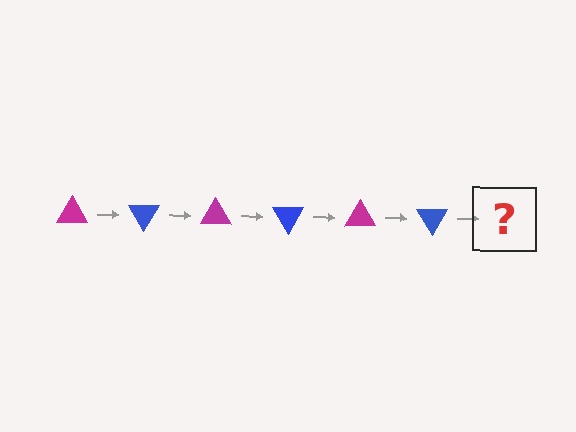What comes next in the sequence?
The next element should be a magenta triangle, rotated 360 degrees from the start.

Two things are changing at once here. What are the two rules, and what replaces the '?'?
The two rules are that it rotates 60 degrees each step and the color cycles through magenta and blue. The '?' should be a magenta triangle, rotated 360 degrees from the start.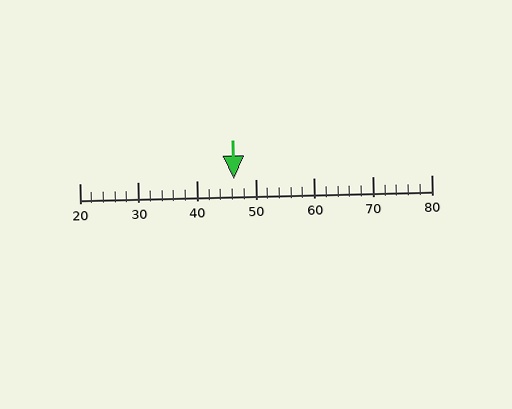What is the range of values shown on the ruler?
The ruler shows values from 20 to 80.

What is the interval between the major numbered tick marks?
The major tick marks are spaced 10 units apart.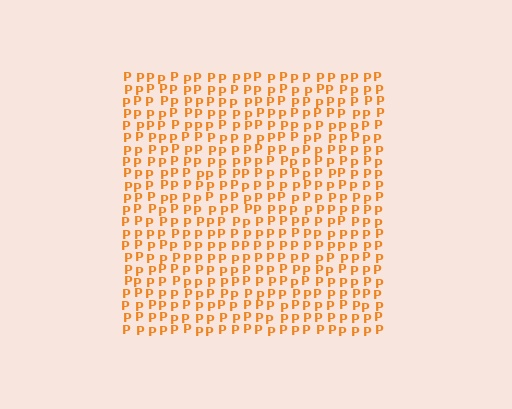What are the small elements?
The small elements are letter P's.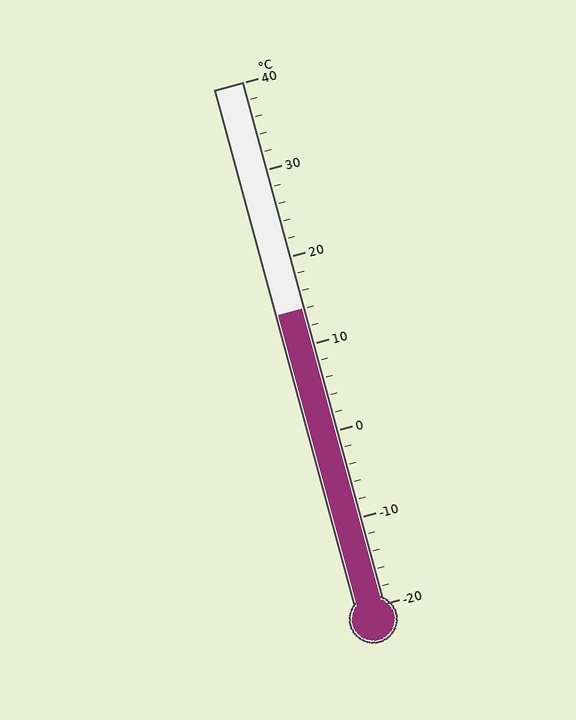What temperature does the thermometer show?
The thermometer shows approximately 14°C.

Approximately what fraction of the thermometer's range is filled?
The thermometer is filled to approximately 55% of its range.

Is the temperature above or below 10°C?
The temperature is above 10°C.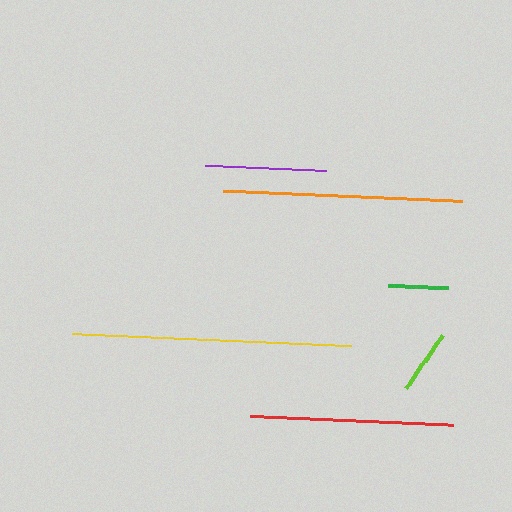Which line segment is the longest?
The yellow line is the longest at approximately 279 pixels.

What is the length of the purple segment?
The purple segment is approximately 121 pixels long.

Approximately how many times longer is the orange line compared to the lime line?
The orange line is approximately 3.7 times the length of the lime line.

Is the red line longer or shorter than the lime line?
The red line is longer than the lime line.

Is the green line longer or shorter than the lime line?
The lime line is longer than the green line.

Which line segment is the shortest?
The green line is the shortest at approximately 60 pixels.